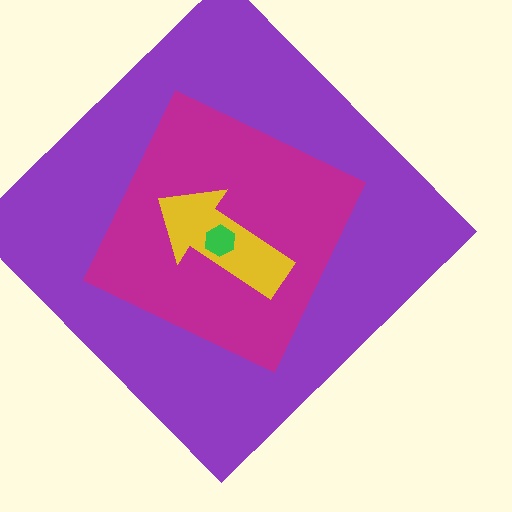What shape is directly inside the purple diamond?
The magenta diamond.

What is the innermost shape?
The green hexagon.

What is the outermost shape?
The purple diamond.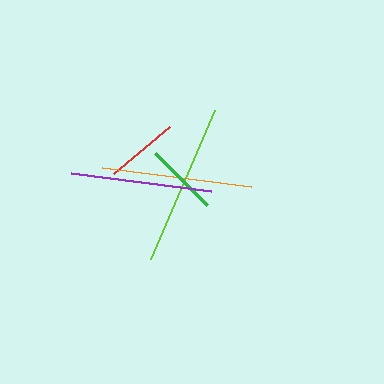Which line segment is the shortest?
The green line is the shortest at approximately 73 pixels.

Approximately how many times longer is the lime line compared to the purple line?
The lime line is approximately 1.2 times the length of the purple line.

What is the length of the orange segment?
The orange segment is approximately 151 pixels long.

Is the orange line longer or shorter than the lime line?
The lime line is longer than the orange line.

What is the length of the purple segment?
The purple segment is approximately 141 pixels long.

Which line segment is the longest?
The lime line is the longest at approximately 163 pixels.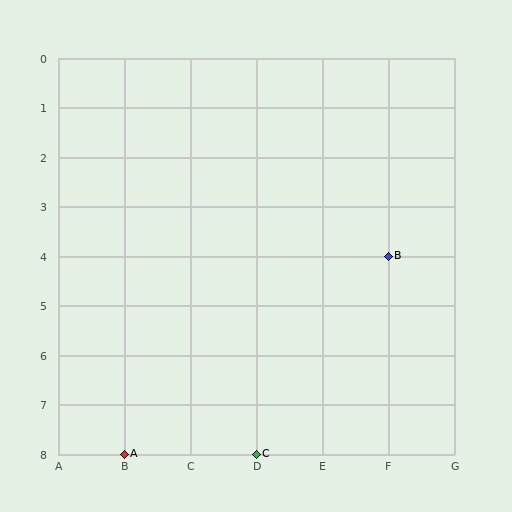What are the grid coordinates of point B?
Point B is at grid coordinates (F, 4).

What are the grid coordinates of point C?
Point C is at grid coordinates (D, 8).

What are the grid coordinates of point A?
Point A is at grid coordinates (B, 8).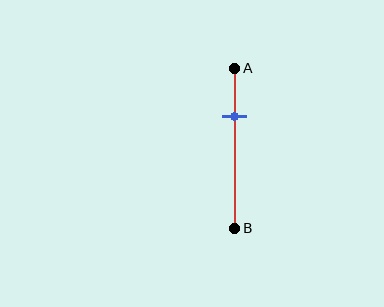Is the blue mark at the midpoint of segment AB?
No, the mark is at about 30% from A, not at the 50% midpoint.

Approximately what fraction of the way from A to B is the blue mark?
The blue mark is approximately 30% of the way from A to B.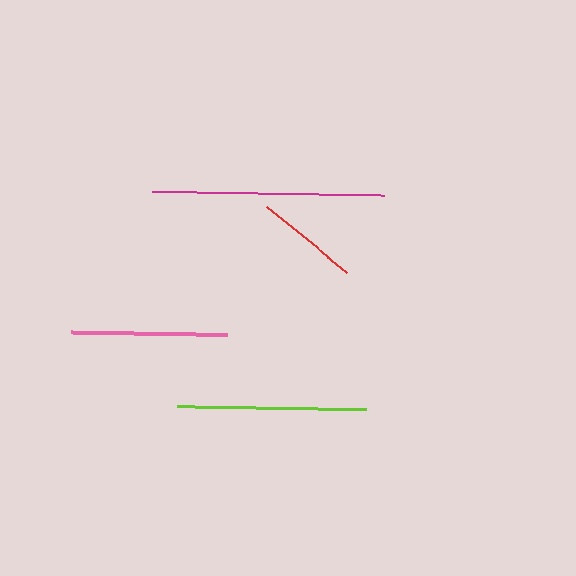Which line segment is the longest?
The magenta line is the longest at approximately 232 pixels.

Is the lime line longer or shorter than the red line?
The lime line is longer than the red line.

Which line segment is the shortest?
The red line is the shortest at approximately 104 pixels.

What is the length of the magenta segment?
The magenta segment is approximately 232 pixels long.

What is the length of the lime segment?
The lime segment is approximately 189 pixels long.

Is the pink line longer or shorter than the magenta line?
The magenta line is longer than the pink line.